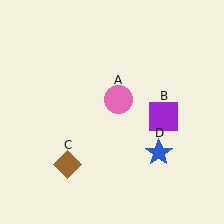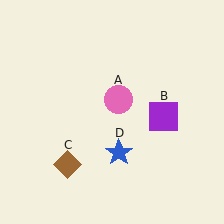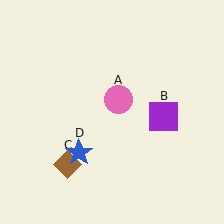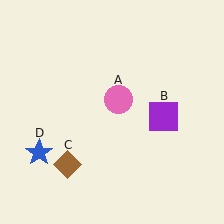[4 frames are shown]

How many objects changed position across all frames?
1 object changed position: blue star (object D).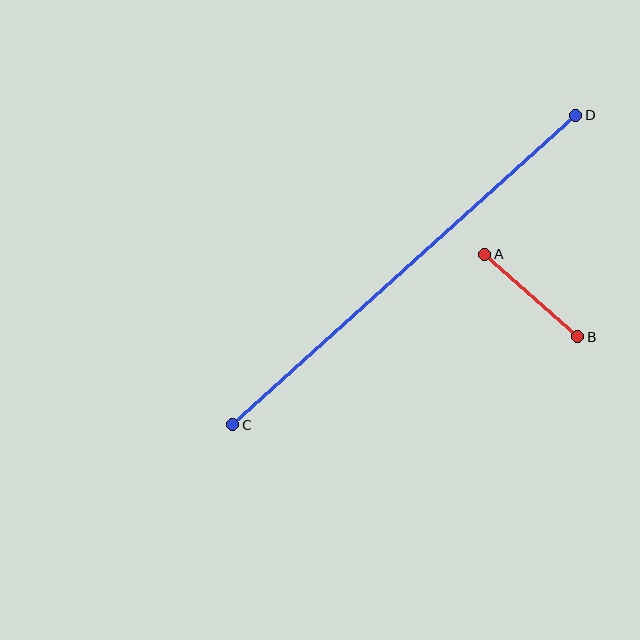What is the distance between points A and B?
The distance is approximately 124 pixels.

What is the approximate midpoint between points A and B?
The midpoint is at approximately (531, 296) pixels.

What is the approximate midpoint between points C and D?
The midpoint is at approximately (404, 270) pixels.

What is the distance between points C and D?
The distance is approximately 462 pixels.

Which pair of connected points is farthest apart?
Points C and D are farthest apart.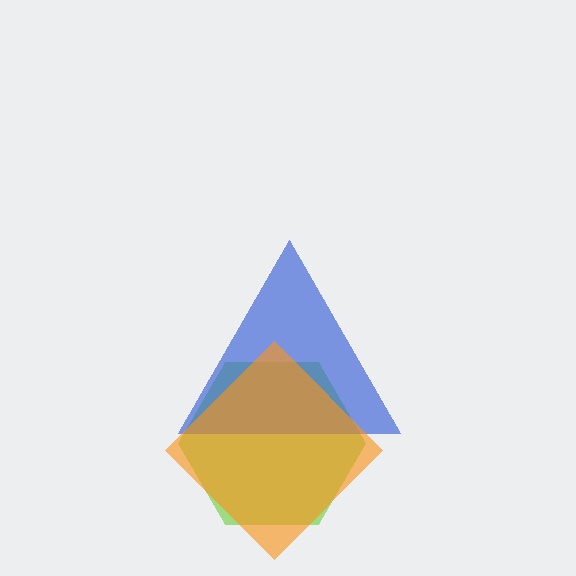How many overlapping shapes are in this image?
There are 3 overlapping shapes in the image.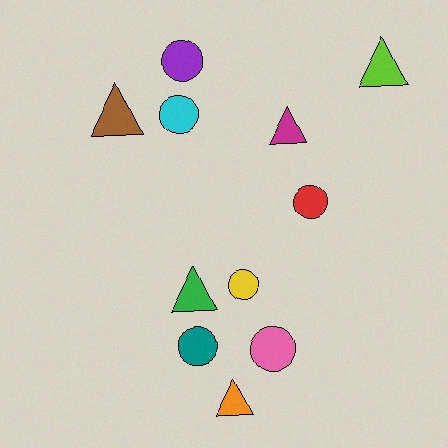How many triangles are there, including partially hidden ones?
There are 5 triangles.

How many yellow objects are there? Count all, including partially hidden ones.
There is 1 yellow object.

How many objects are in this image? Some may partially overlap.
There are 11 objects.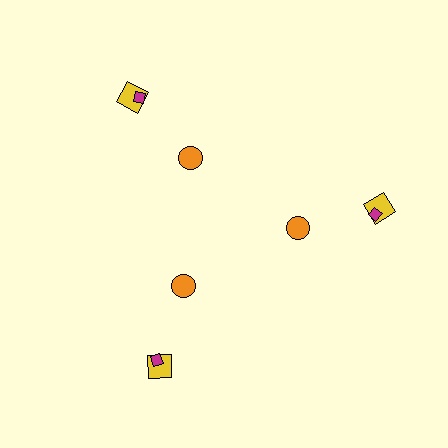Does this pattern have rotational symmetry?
Yes, this pattern has 3-fold rotational symmetry. It looks the same after rotating 120 degrees around the center.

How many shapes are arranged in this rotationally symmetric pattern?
There are 9 shapes, arranged in 3 groups of 3.